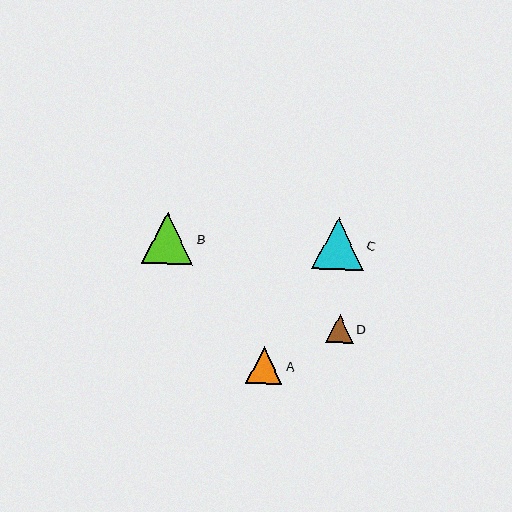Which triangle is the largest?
Triangle B is the largest with a size of approximately 52 pixels.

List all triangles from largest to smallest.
From largest to smallest: B, C, A, D.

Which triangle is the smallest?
Triangle D is the smallest with a size of approximately 28 pixels.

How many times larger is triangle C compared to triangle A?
Triangle C is approximately 1.4 times the size of triangle A.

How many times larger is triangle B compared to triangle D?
Triangle B is approximately 1.9 times the size of triangle D.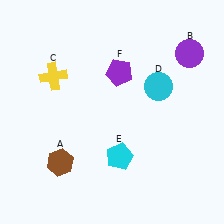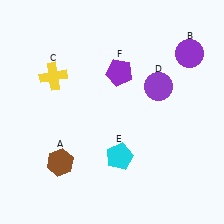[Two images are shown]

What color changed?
The circle (D) changed from cyan in Image 1 to purple in Image 2.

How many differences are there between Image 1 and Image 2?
There is 1 difference between the two images.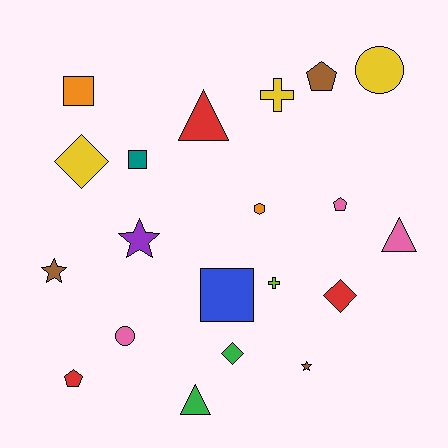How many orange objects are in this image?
There are 2 orange objects.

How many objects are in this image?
There are 20 objects.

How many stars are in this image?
There are 3 stars.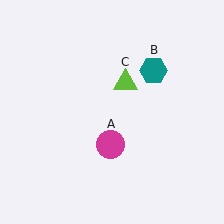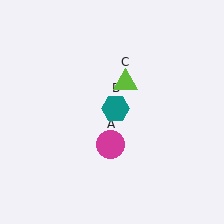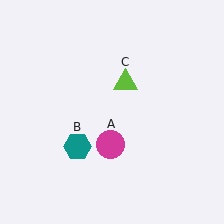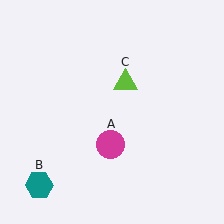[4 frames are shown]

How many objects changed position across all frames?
1 object changed position: teal hexagon (object B).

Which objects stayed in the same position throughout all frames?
Magenta circle (object A) and lime triangle (object C) remained stationary.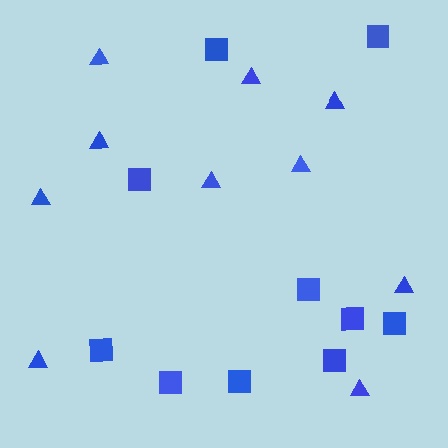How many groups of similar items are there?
There are 2 groups: one group of triangles (10) and one group of squares (10).